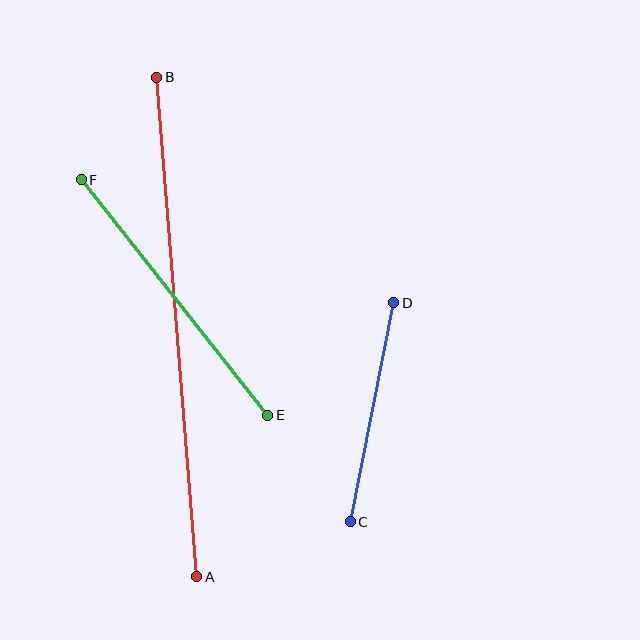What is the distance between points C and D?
The distance is approximately 223 pixels.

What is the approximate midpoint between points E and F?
The midpoint is at approximately (174, 298) pixels.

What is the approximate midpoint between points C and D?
The midpoint is at approximately (372, 412) pixels.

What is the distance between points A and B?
The distance is approximately 501 pixels.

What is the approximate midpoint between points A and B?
The midpoint is at approximately (177, 327) pixels.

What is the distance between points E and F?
The distance is approximately 301 pixels.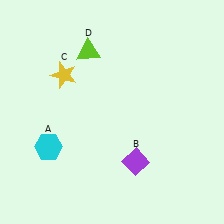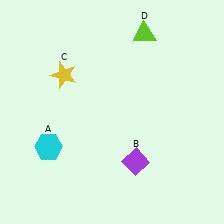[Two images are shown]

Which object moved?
The lime triangle (D) moved right.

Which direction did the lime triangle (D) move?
The lime triangle (D) moved right.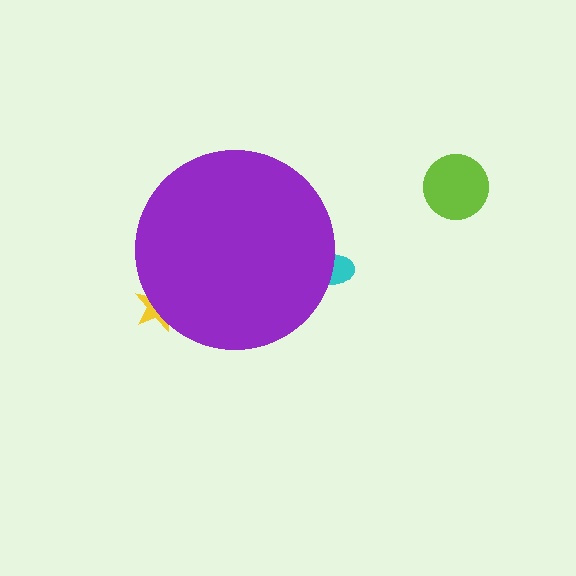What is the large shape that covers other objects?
A purple circle.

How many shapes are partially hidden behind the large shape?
2 shapes are partially hidden.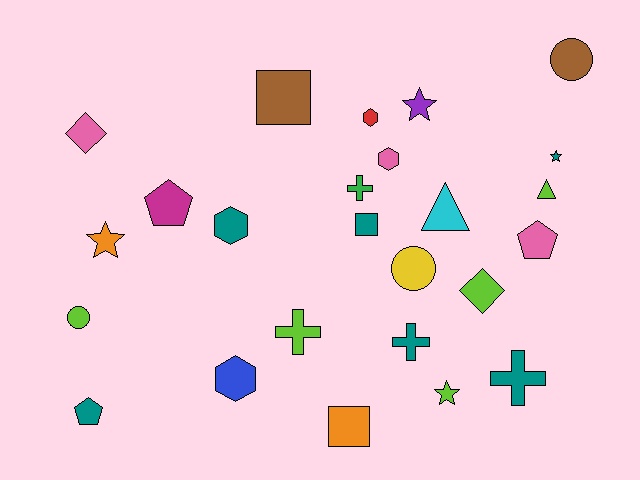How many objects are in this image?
There are 25 objects.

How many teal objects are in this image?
There are 6 teal objects.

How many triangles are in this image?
There are 2 triangles.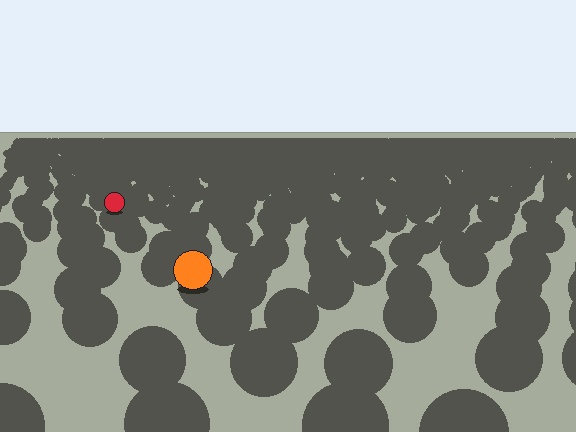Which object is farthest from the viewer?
The red circle is farthest from the viewer. It appears smaller and the ground texture around it is denser.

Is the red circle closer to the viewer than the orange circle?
No. The orange circle is closer — you can tell from the texture gradient: the ground texture is coarser near it.